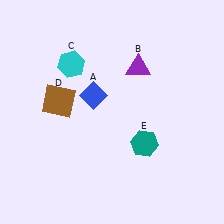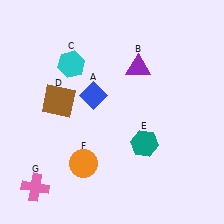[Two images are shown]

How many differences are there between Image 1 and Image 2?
There are 2 differences between the two images.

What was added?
An orange circle (F), a pink cross (G) were added in Image 2.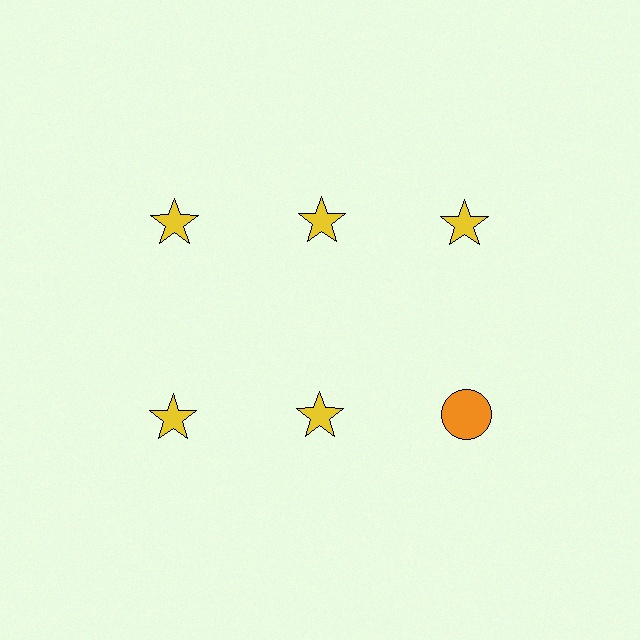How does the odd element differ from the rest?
It differs in both color (orange instead of yellow) and shape (circle instead of star).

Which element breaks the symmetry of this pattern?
The orange circle in the second row, center column breaks the symmetry. All other shapes are yellow stars.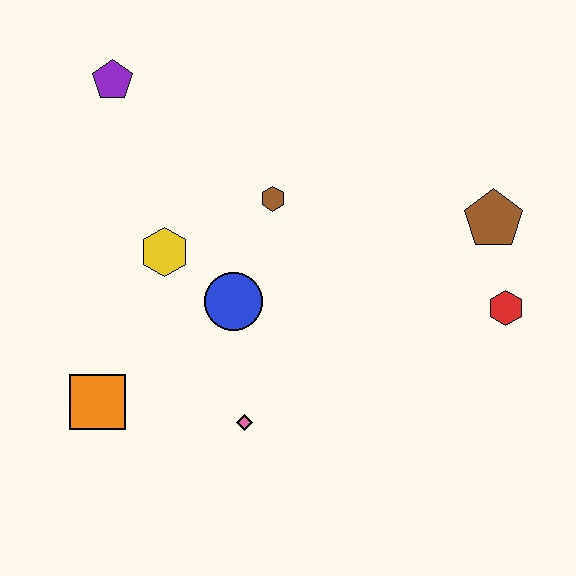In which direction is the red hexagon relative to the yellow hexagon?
The red hexagon is to the right of the yellow hexagon.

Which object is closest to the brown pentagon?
The red hexagon is closest to the brown pentagon.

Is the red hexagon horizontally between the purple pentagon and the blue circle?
No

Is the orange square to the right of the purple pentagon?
No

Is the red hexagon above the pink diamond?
Yes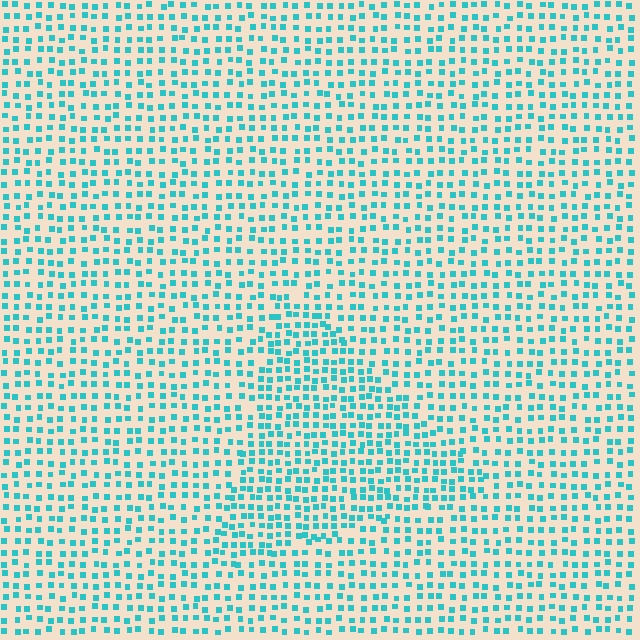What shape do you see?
I see a triangle.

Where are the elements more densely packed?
The elements are more densely packed inside the triangle boundary.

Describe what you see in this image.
The image contains small cyan elements arranged at two different densities. A triangle-shaped region is visible where the elements are more densely packed than the surrounding area.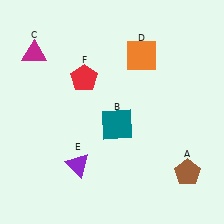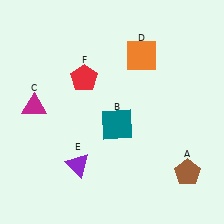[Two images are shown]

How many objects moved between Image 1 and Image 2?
1 object moved between the two images.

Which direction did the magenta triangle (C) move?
The magenta triangle (C) moved down.